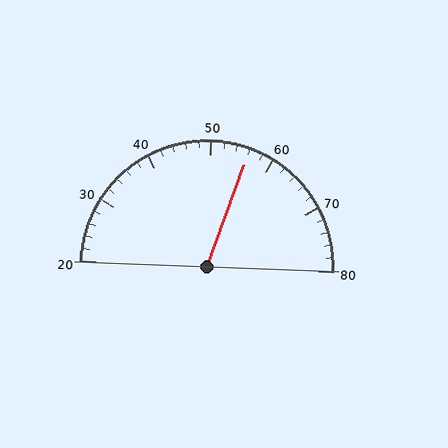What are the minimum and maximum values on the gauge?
The gauge ranges from 20 to 80.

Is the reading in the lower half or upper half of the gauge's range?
The reading is in the upper half of the range (20 to 80).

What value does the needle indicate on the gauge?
The needle indicates approximately 56.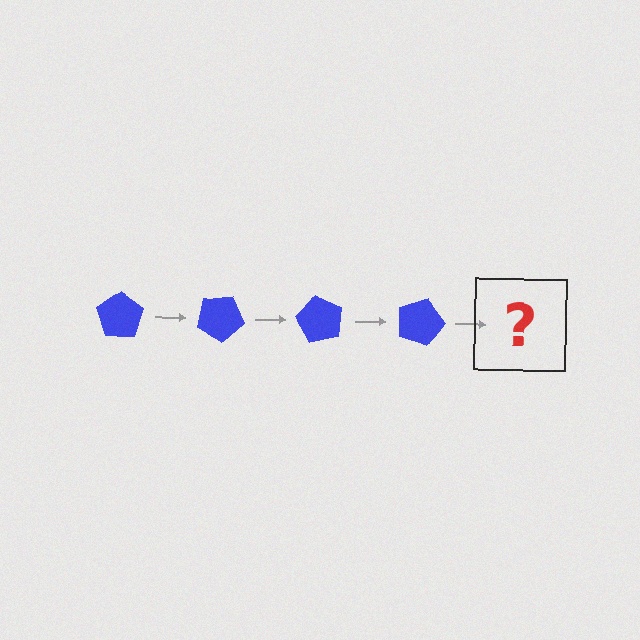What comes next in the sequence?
The next element should be a blue pentagon rotated 120 degrees.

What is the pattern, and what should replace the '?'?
The pattern is that the pentagon rotates 30 degrees each step. The '?' should be a blue pentagon rotated 120 degrees.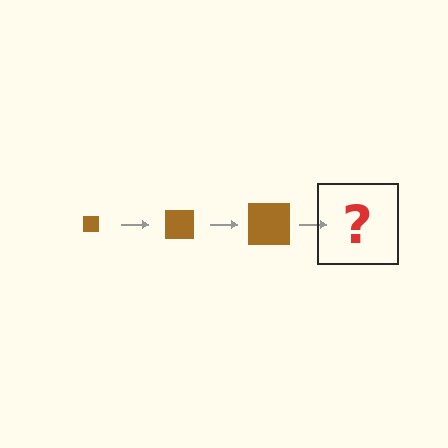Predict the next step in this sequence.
The next step is a brown square, larger than the previous one.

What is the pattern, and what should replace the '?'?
The pattern is that the square gets progressively larger each step. The '?' should be a brown square, larger than the previous one.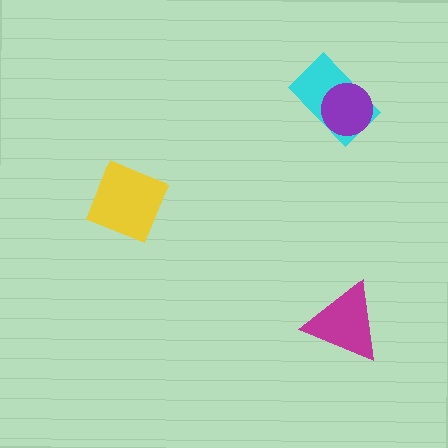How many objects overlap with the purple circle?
1 object overlaps with the purple circle.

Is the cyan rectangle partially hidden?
Yes, it is partially covered by another shape.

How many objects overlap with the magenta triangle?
0 objects overlap with the magenta triangle.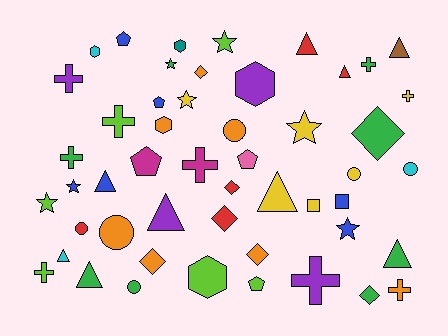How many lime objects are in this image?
There are 6 lime objects.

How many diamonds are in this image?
There are 7 diamonds.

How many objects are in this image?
There are 50 objects.